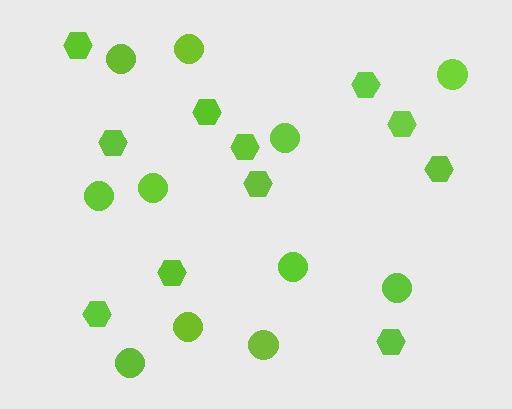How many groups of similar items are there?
There are 2 groups: one group of hexagons (11) and one group of circles (11).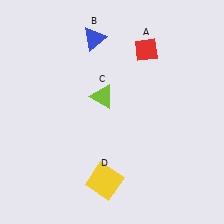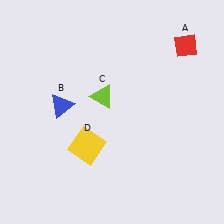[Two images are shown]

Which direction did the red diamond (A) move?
The red diamond (A) moved right.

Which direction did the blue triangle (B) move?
The blue triangle (B) moved down.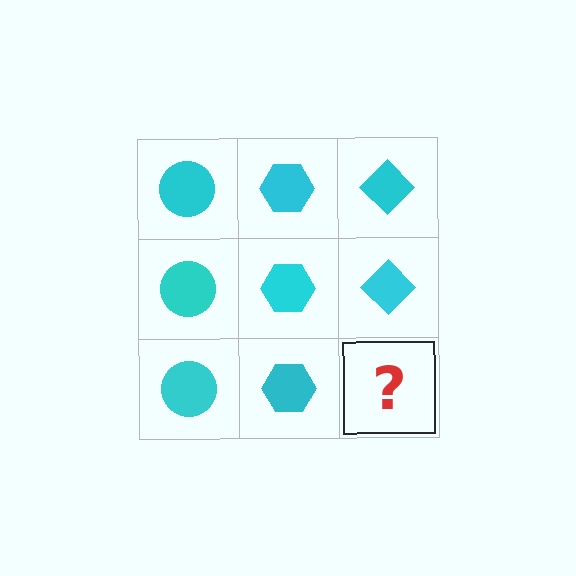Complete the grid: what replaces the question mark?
The question mark should be replaced with a cyan diamond.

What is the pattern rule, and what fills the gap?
The rule is that each column has a consistent shape. The gap should be filled with a cyan diamond.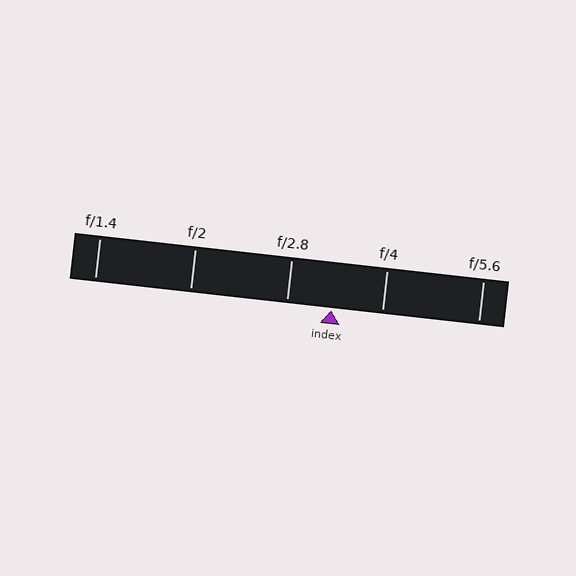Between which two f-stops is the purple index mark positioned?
The index mark is between f/2.8 and f/4.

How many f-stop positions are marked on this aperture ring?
There are 5 f-stop positions marked.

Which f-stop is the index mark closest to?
The index mark is closest to f/2.8.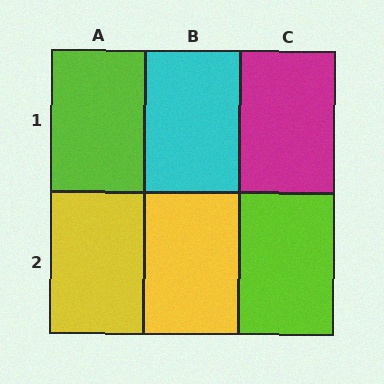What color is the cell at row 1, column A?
Lime.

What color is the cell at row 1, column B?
Cyan.